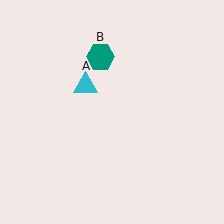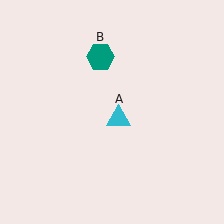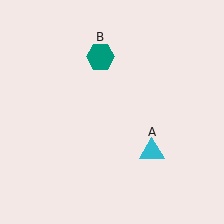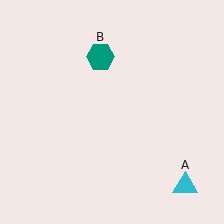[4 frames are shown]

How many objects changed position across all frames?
1 object changed position: cyan triangle (object A).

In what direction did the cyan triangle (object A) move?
The cyan triangle (object A) moved down and to the right.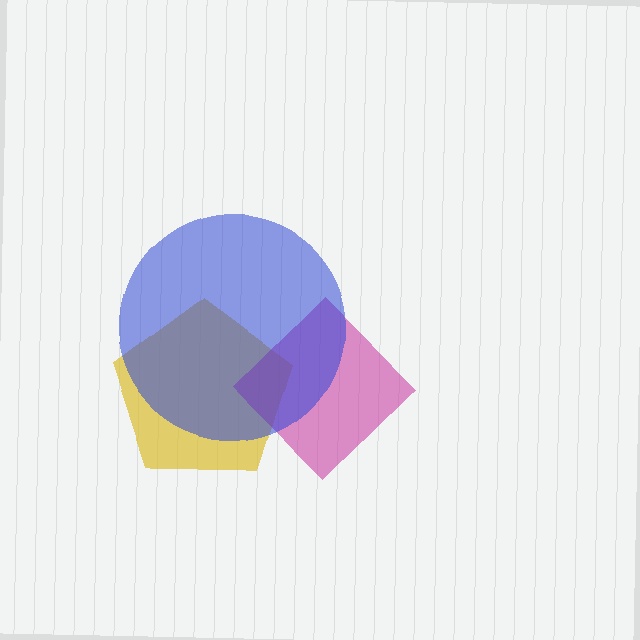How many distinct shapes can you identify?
There are 3 distinct shapes: a yellow pentagon, a magenta diamond, a blue circle.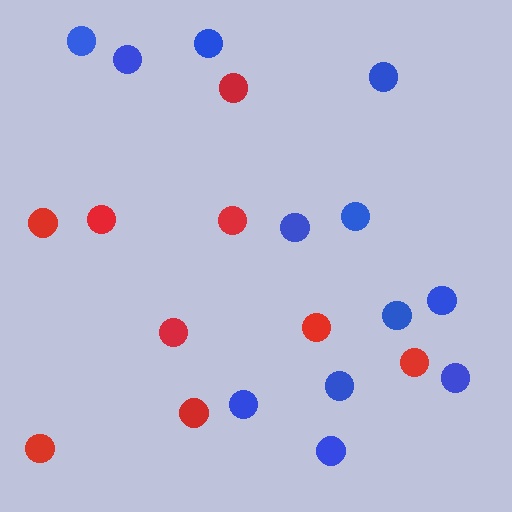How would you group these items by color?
There are 2 groups: one group of blue circles (12) and one group of red circles (9).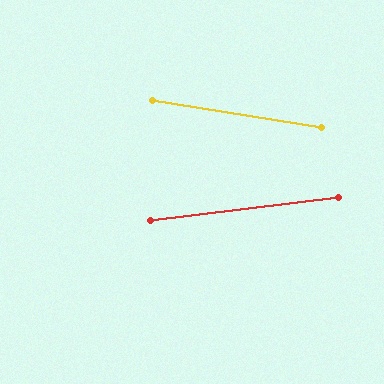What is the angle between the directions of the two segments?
Approximately 16 degrees.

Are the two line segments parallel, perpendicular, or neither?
Neither parallel nor perpendicular — they differ by about 16°.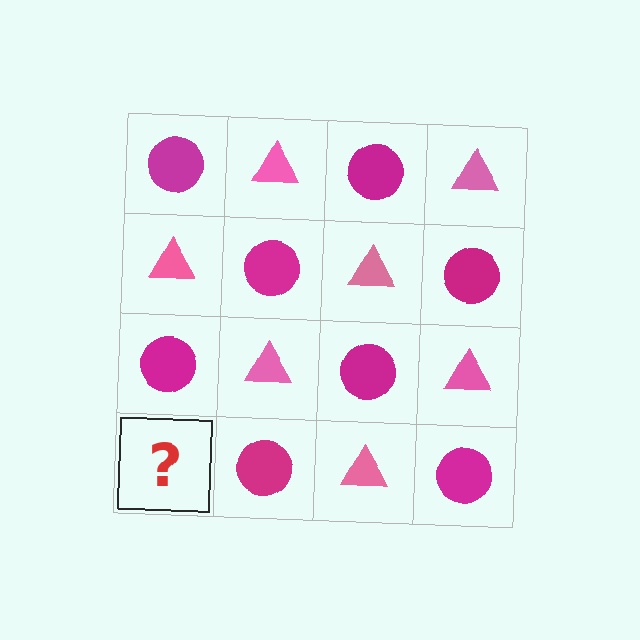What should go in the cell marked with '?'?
The missing cell should contain a pink triangle.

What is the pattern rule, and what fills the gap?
The rule is that it alternates magenta circle and pink triangle in a checkerboard pattern. The gap should be filled with a pink triangle.